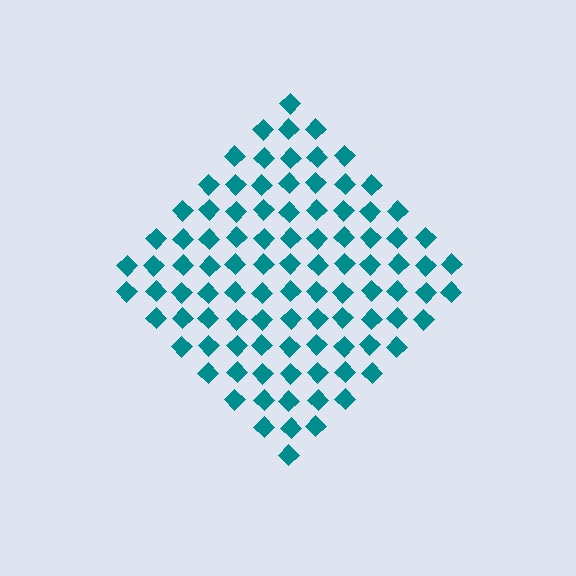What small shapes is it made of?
It is made of small diamonds.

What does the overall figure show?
The overall figure shows a diamond.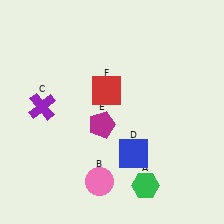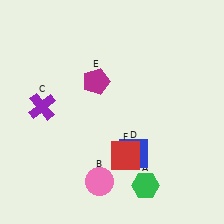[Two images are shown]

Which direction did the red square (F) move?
The red square (F) moved down.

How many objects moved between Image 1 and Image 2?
2 objects moved between the two images.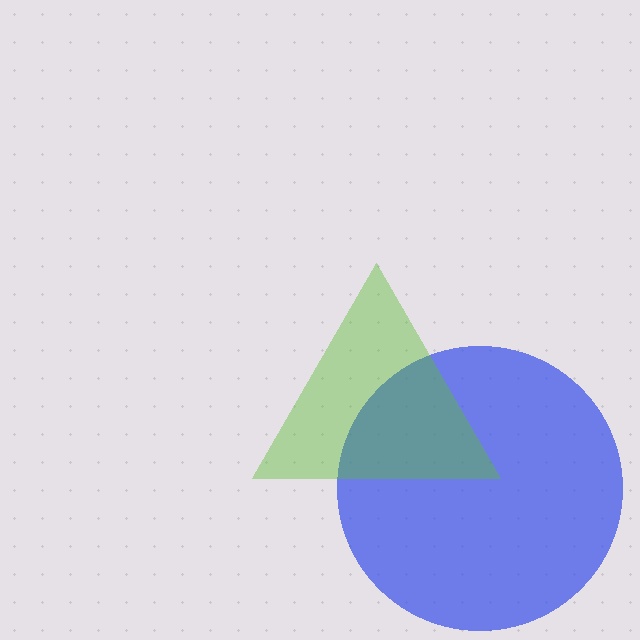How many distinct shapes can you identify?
There are 2 distinct shapes: a blue circle, a lime triangle.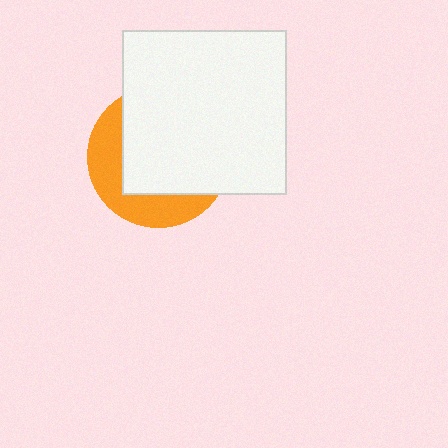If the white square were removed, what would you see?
You would see the complete orange circle.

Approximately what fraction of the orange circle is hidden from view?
Roughly 66% of the orange circle is hidden behind the white square.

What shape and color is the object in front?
The object in front is a white square.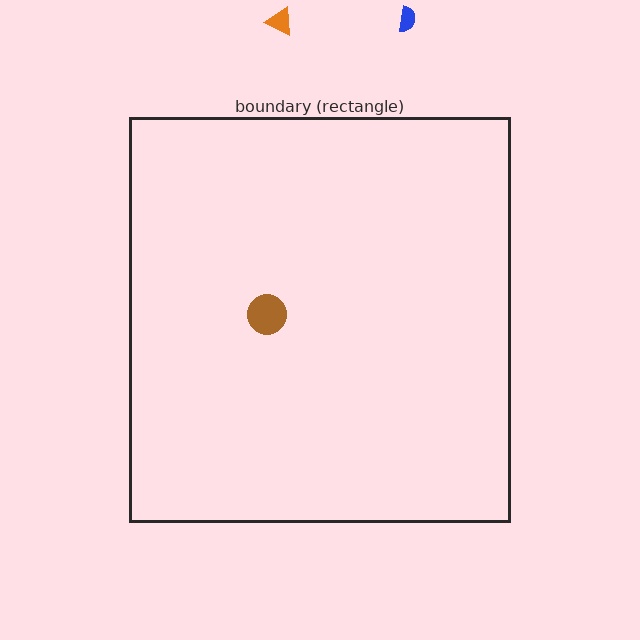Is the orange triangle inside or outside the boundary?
Outside.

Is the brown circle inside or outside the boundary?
Inside.